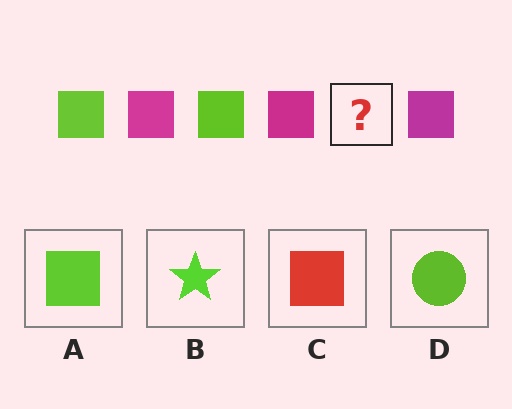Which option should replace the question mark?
Option A.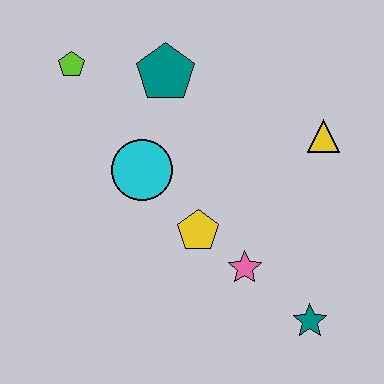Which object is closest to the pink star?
The yellow pentagon is closest to the pink star.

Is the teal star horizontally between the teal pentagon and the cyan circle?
No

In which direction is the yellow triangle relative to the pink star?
The yellow triangle is above the pink star.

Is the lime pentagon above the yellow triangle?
Yes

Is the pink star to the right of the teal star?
No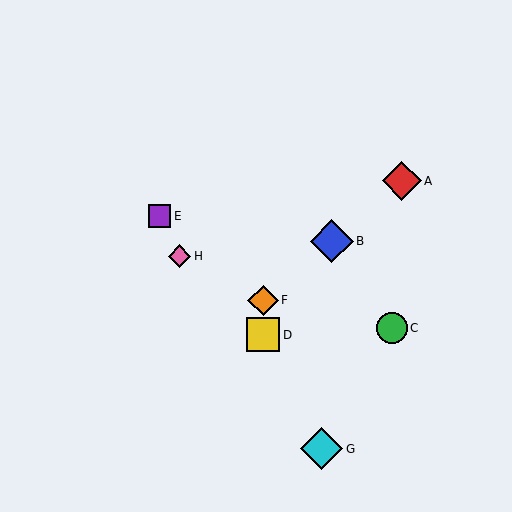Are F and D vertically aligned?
Yes, both are at x≈263.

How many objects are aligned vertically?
2 objects (D, F) are aligned vertically.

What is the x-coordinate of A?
Object A is at x≈402.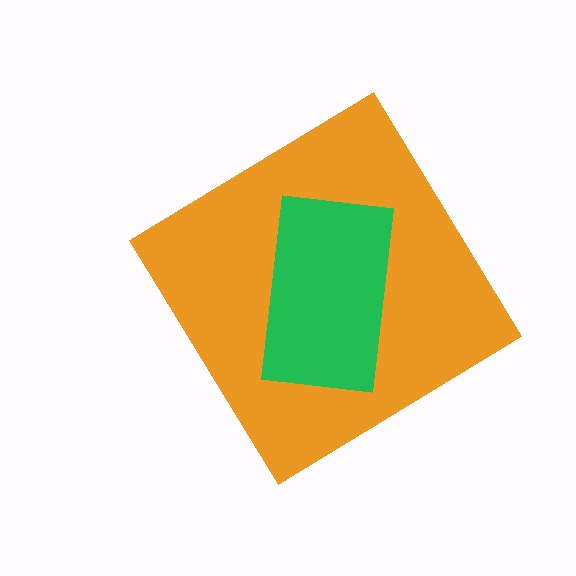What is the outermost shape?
The orange diamond.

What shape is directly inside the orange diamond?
The green rectangle.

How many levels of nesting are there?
2.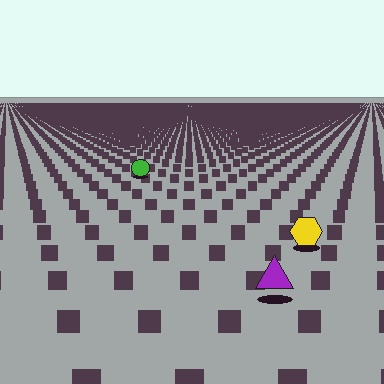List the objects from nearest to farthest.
From nearest to farthest: the purple triangle, the yellow hexagon, the green circle.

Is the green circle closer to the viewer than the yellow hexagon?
No. The yellow hexagon is closer — you can tell from the texture gradient: the ground texture is coarser near it.